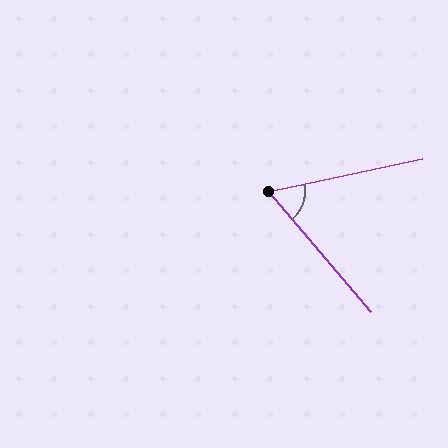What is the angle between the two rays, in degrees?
Approximately 62 degrees.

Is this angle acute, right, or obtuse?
It is acute.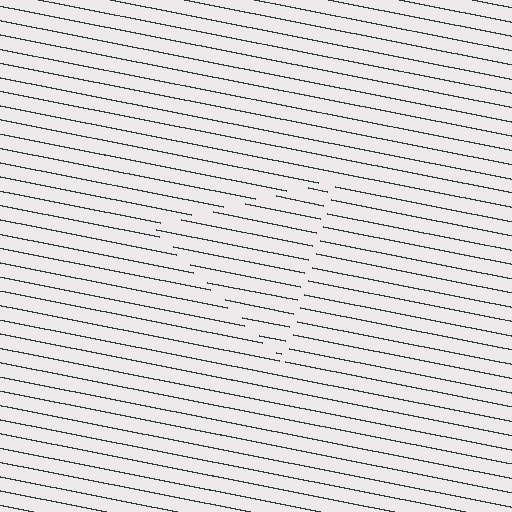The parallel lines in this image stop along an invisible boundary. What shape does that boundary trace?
An illusory triangle. The interior of the shape contains the same grating, shifted by half a period — the contour is defined by the phase discontinuity where line-ends from the inner and outer gratings abut.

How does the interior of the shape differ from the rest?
The interior of the shape contains the same grating, shifted by half a period — the contour is defined by the phase discontinuity where line-ends from the inner and outer gratings abut.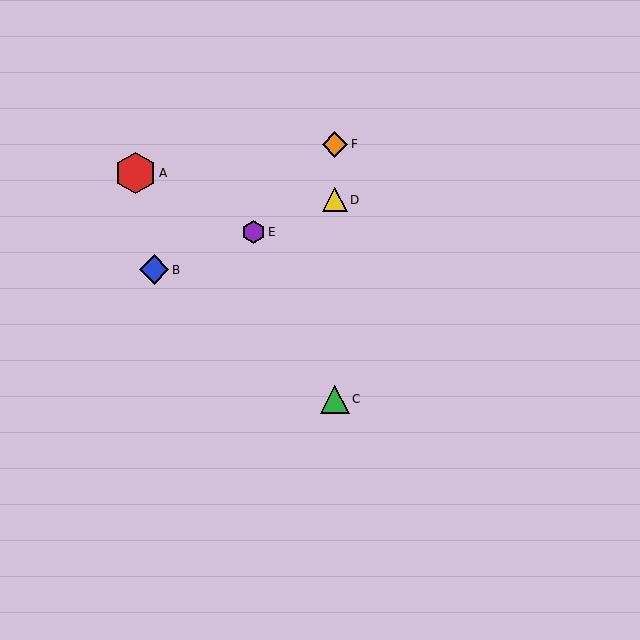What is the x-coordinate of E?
Object E is at x≈253.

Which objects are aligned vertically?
Objects C, D, F are aligned vertically.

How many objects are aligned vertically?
3 objects (C, D, F) are aligned vertically.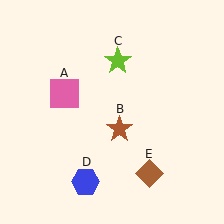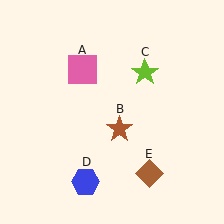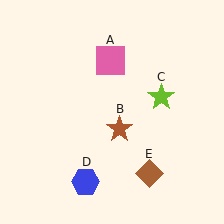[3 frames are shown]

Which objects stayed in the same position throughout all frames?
Brown star (object B) and blue hexagon (object D) and brown diamond (object E) remained stationary.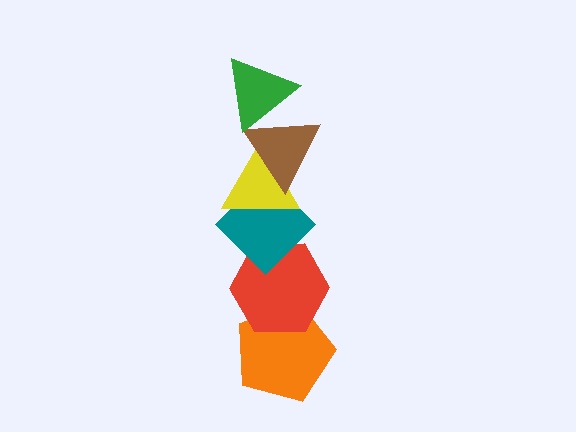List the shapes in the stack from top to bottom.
From top to bottom: the green triangle, the brown triangle, the yellow triangle, the teal diamond, the red hexagon, the orange pentagon.